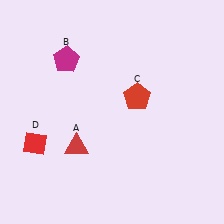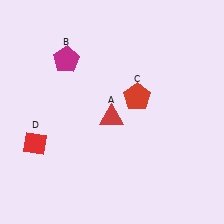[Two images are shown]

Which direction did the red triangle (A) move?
The red triangle (A) moved right.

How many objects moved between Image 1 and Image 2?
1 object moved between the two images.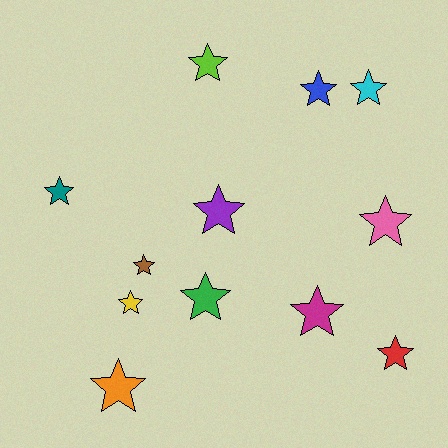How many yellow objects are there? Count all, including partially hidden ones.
There is 1 yellow object.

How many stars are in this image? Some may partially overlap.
There are 12 stars.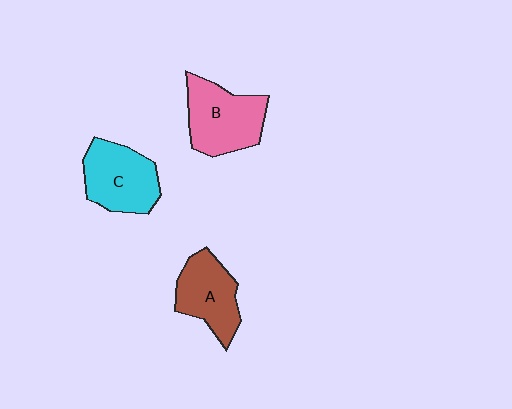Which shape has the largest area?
Shape B (pink).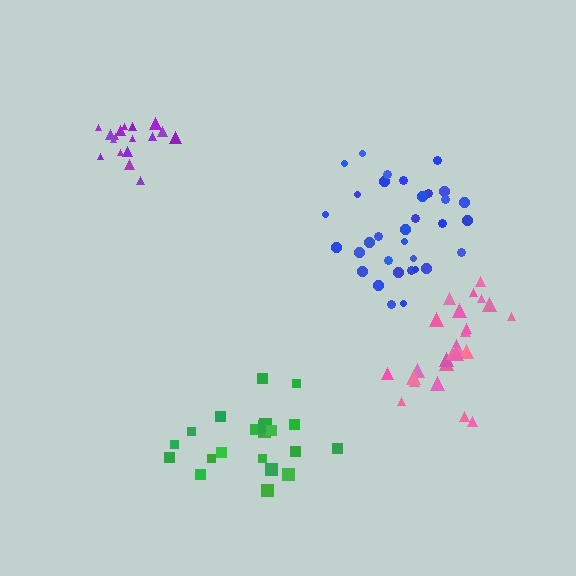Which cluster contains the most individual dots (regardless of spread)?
Blue (33).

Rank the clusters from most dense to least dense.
purple, pink, green, blue.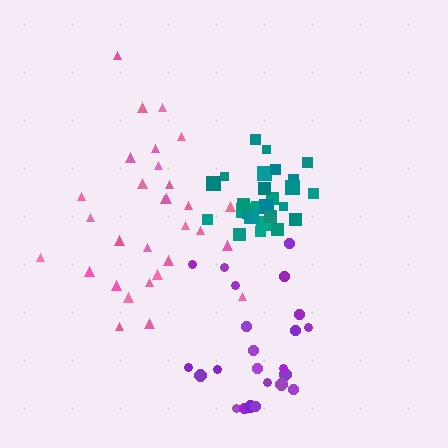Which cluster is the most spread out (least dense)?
Pink.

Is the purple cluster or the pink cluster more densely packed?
Purple.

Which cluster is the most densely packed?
Teal.